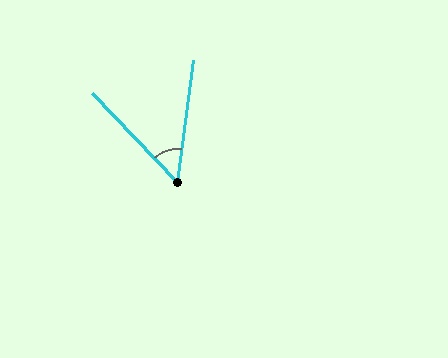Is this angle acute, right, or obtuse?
It is acute.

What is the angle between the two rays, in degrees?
Approximately 51 degrees.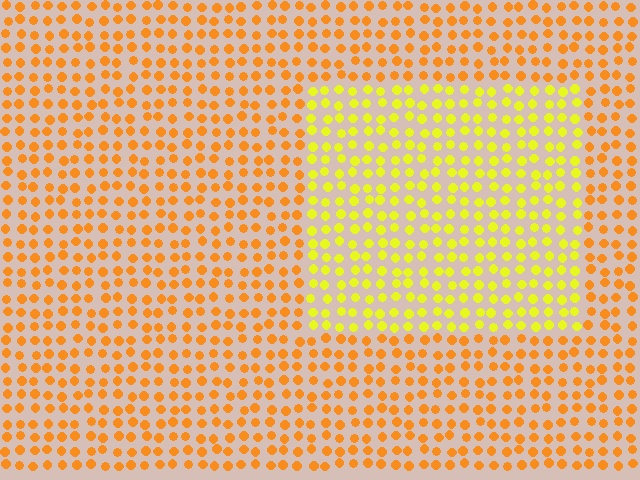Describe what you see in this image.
The image is filled with small orange elements in a uniform arrangement. A rectangle-shaped region is visible where the elements are tinted to a slightly different hue, forming a subtle color boundary.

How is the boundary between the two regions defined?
The boundary is defined purely by a slight shift in hue (about 34 degrees). Spacing, size, and orientation are identical on both sides.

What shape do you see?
I see a rectangle.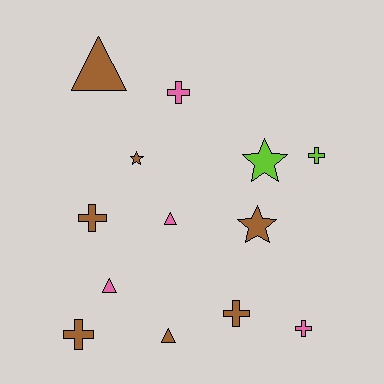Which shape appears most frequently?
Cross, with 6 objects.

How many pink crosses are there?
There are 2 pink crosses.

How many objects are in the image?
There are 13 objects.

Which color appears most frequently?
Brown, with 7 objects.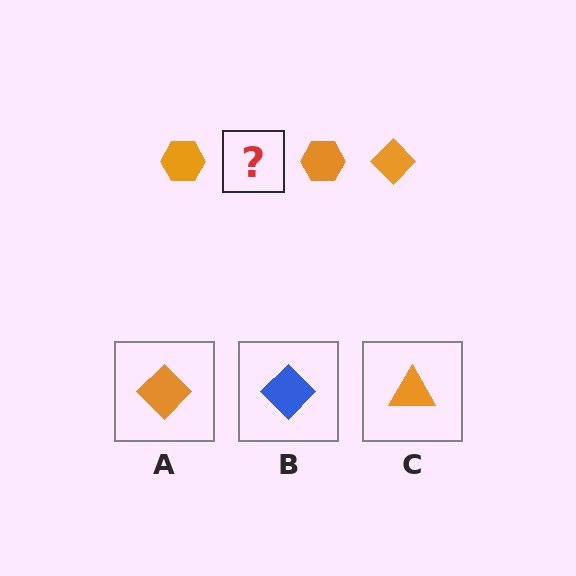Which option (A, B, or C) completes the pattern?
A.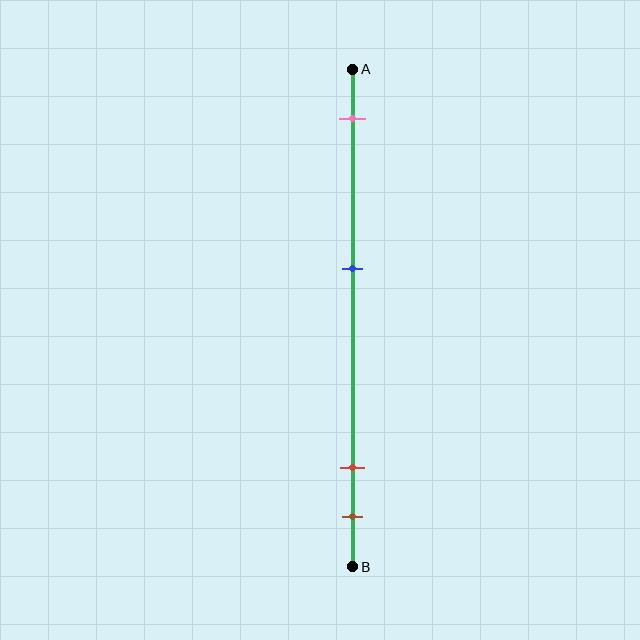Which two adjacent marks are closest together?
The red and brown marks are the closest adjacent pair.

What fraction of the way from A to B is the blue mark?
The blue mark is approximately 40% (0.4) of the way from A to B.